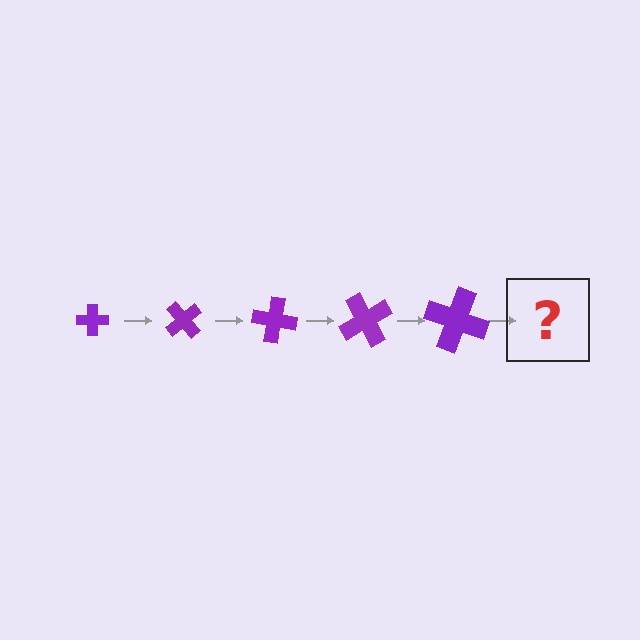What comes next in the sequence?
The next element should be a cross, larger than the previous one and rotated 250 degrees from the start.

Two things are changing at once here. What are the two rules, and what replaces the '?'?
The two rules are that the cross grows larger each step and it rotates 50 degrees each step. The '?' should be a cross, larger than the previous one and rotated 250 degrees from the start.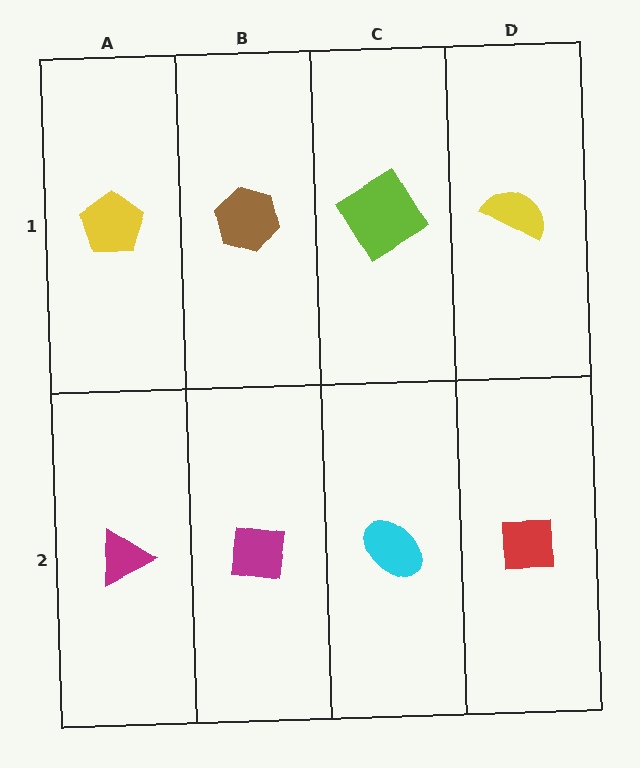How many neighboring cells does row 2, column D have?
2.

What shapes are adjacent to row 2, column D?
A yellow semicircle (row 1, column D), a cyan ellipse (row 2, column C).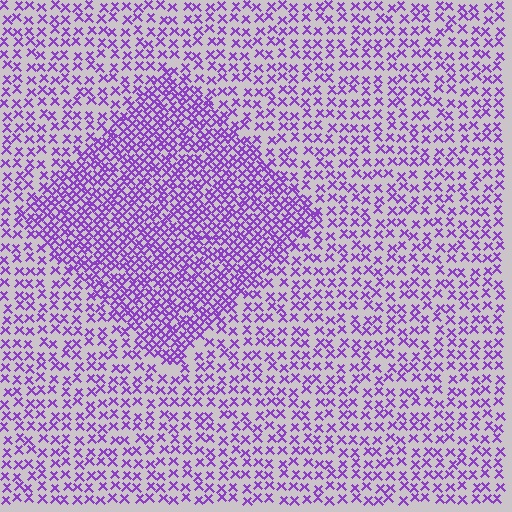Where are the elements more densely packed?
The elements are more densely packed inside the diamond boundary.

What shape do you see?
I see a diamond.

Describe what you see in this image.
The image contains small purple elements arranged at two different densities. A diamond-shaped region is visible where the elements are more densely packed than the surrounding area.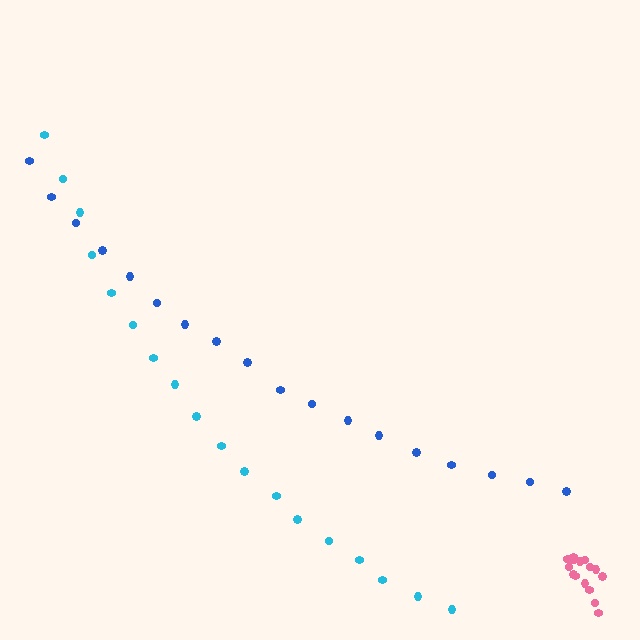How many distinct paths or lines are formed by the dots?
There are 3 distinct paths.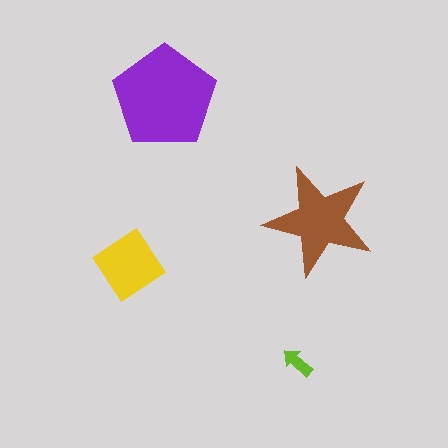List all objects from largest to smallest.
The purple pentagon, the brown star, the yellow diamond, the lime arrow.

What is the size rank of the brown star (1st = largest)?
2nd.